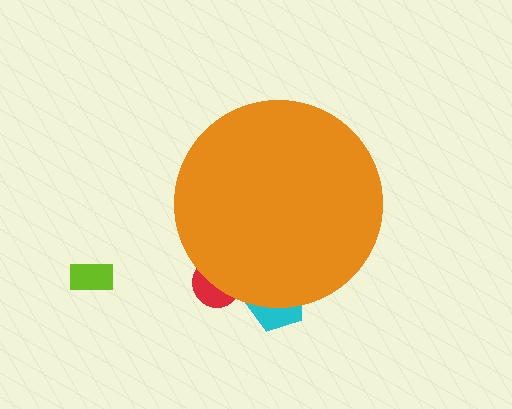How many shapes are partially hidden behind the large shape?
2 shapes are partially hidden.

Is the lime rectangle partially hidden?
No, the lime rectangle is fully visible.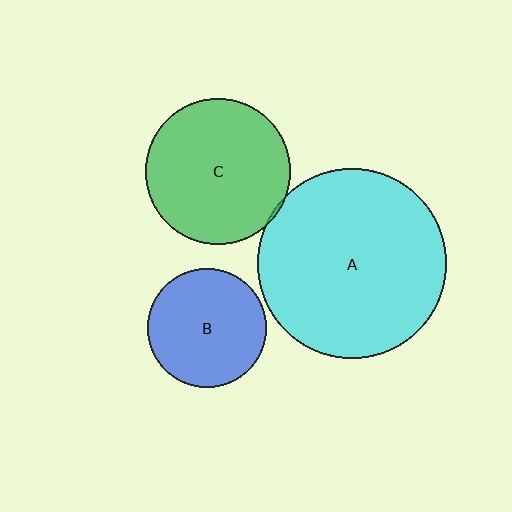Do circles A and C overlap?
Yes.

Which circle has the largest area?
Circle A (cyan).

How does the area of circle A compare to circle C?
Approximately 1.7 times.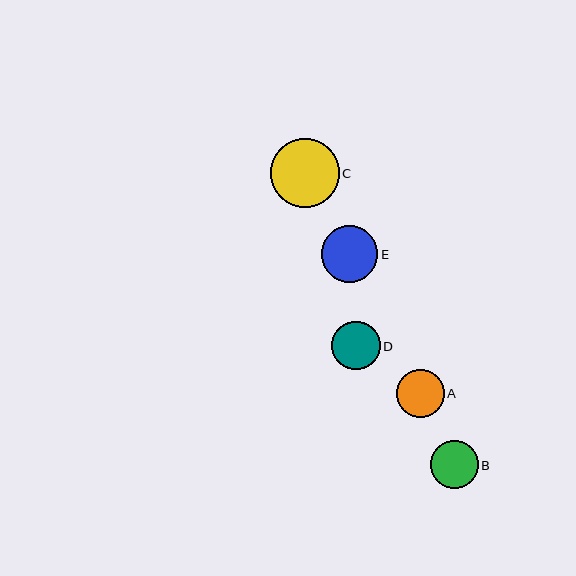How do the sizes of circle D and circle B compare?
Circle D and circle B are approximately the same size.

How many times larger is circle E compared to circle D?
Circle E is approximately 1.2 times the size of circle D.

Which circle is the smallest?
Circle B is the smallest with a size of approximately 47 pixels.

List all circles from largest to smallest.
From largest to smallest: C, E, D, A, B.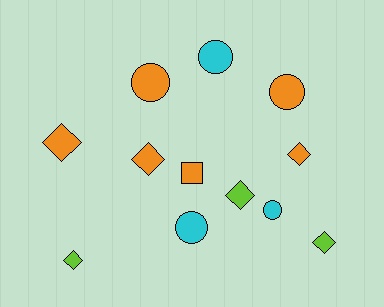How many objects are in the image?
There are 12 objects.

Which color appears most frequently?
Orange, with 6 objects.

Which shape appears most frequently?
Diamond, with 6 objects.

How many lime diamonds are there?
There are 3 lime diamonds.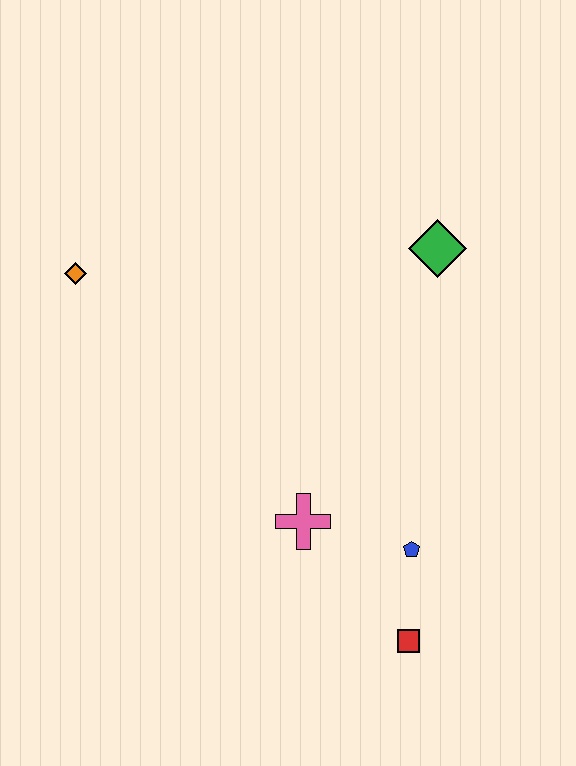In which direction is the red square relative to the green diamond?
The red square is below the green diamond.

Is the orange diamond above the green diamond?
No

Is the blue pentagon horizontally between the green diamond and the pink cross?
Yes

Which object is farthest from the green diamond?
The red square is farthest from the green diamond.